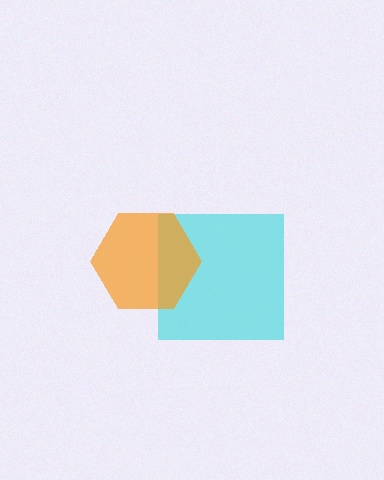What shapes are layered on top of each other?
The layered shapes are: a cyan square, an orange hexagon.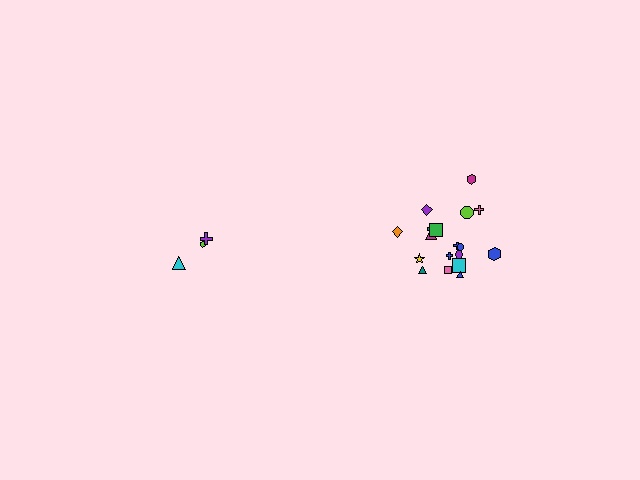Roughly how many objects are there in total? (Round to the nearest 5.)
Roughly 20 objects in total.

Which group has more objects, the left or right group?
The right group.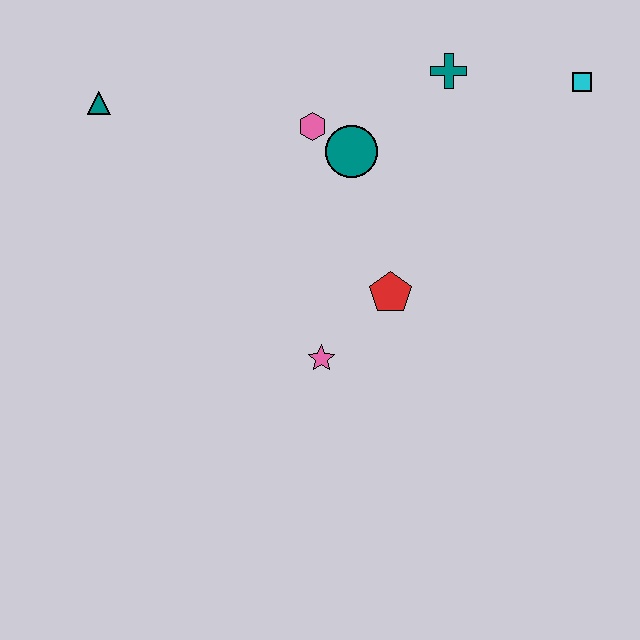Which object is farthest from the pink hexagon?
The cyan square is farthest from the pink hexagon.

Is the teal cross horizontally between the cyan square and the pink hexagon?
Yes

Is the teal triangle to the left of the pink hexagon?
Yes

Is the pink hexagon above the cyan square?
No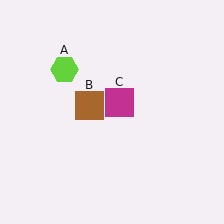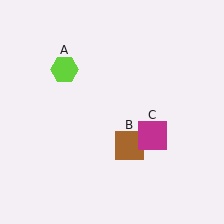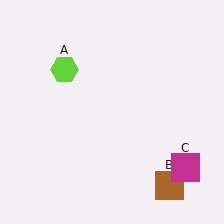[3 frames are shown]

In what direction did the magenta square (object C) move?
The magenta square (object C) moved down and to the right.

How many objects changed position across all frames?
2 objects changed position: brown square (object B), magenta square (object C).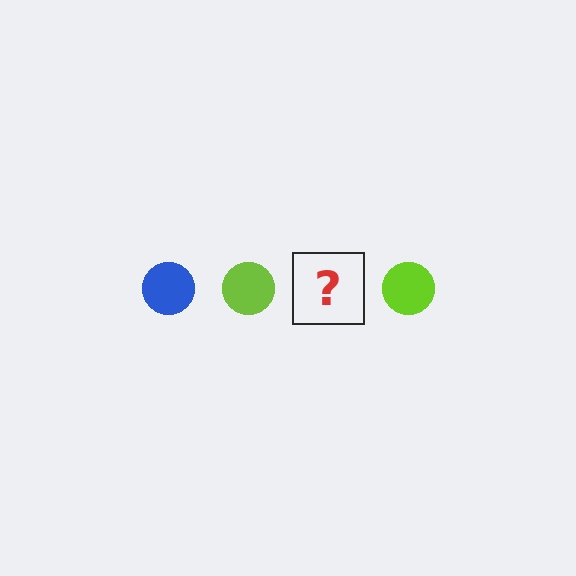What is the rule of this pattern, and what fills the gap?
The rule is that the pattern cycles through blue, lime circles. The gap should be filled with a blue circle.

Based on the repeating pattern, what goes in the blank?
The blank should be a blue circle.